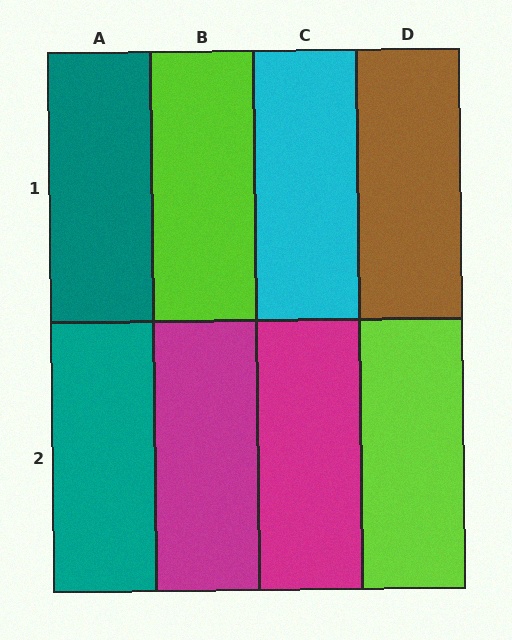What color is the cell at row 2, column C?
Magenta.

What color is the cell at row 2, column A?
Teal.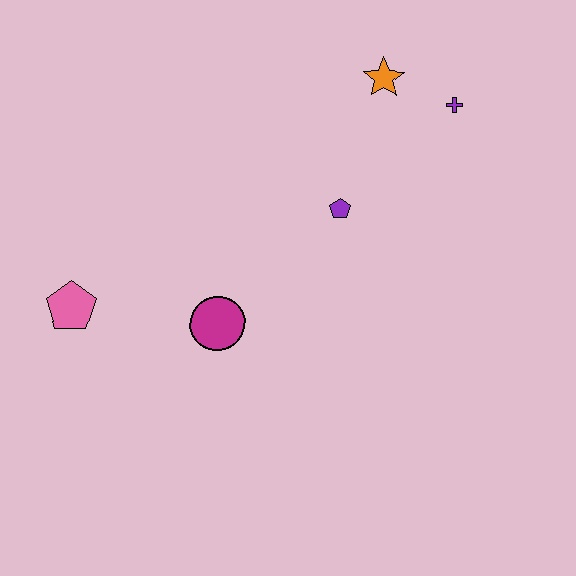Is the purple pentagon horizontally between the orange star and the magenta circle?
Yes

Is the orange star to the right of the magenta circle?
Yes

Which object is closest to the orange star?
The purple cross is closest to the orange star.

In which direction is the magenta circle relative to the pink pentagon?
The magenta circle is to the right of the pink pentagon.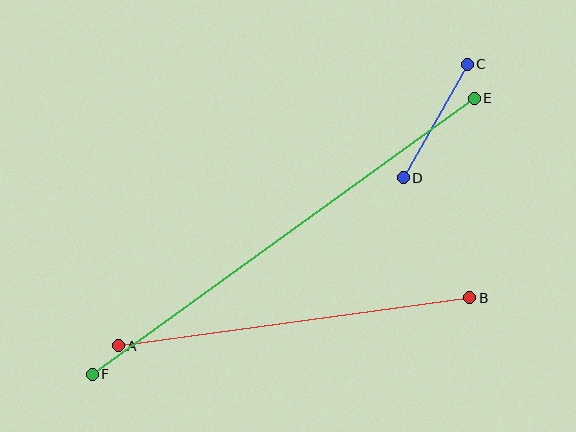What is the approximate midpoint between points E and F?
The midpoint is at approximately (283, 236) pixels.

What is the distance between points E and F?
The distance is approximately 471 pixels.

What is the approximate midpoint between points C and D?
The midpoint is at approximately (435, 121) pixels.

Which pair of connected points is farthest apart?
Points E and F are farthest apart.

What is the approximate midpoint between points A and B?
The midpoint is at approximately (294, 322) pixels.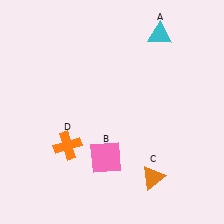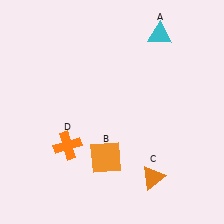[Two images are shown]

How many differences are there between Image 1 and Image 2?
There is 1 difference between the two images.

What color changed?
The square (B) changed from pink in Image 1 to orange in Image 2.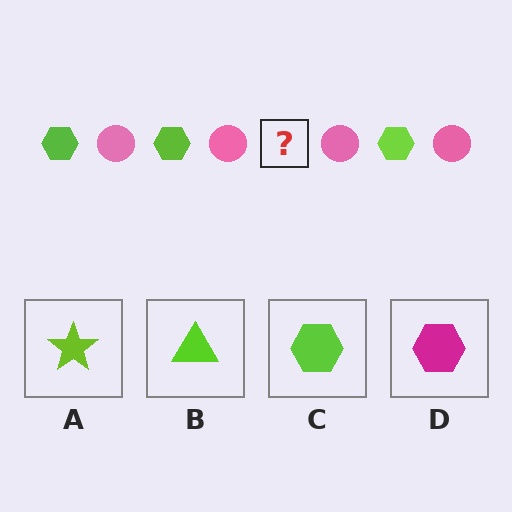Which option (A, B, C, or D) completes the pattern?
C.